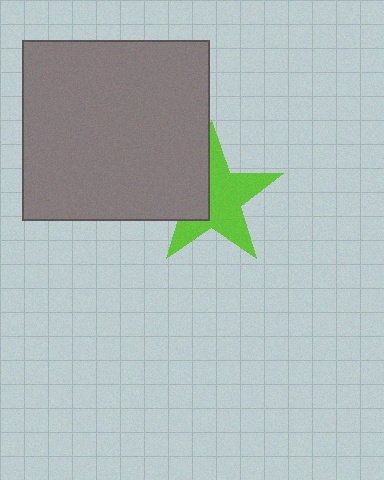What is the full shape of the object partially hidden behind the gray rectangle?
The partially hidden object is a lime star.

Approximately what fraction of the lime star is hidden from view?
Roughly 36% of the lime star is hidden behind the gray rectangle.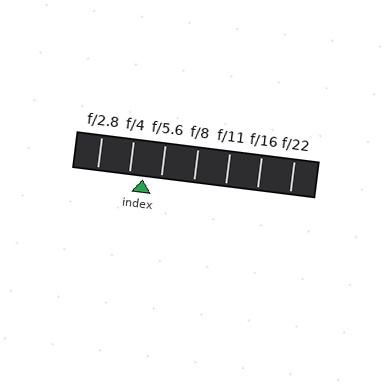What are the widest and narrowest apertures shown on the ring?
The widest aperture shown is f/2.8 and the narrowest is f/22.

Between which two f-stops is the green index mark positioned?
The index mark is between f/4 and f/5.6.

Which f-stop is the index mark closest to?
The index mark is closest to f/4.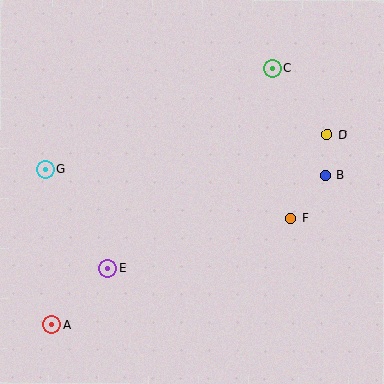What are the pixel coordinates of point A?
Point A is at (52, 324).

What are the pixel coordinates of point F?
Point F is at (291, 218).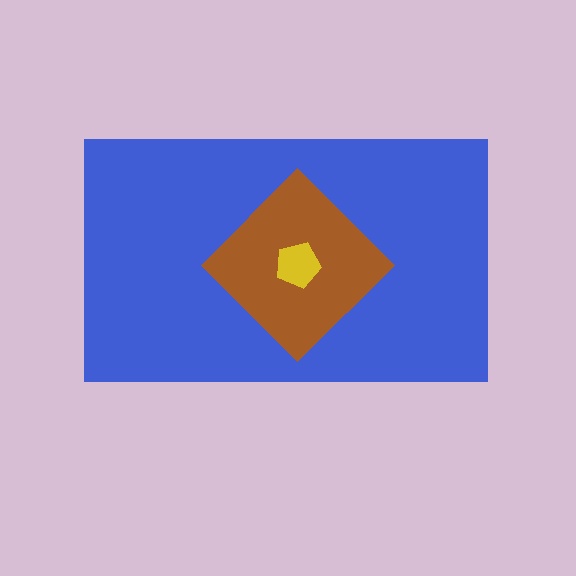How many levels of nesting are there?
3.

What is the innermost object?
The yellow pentagon.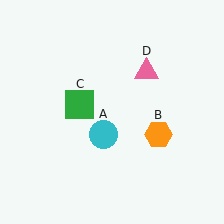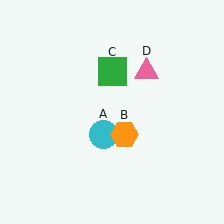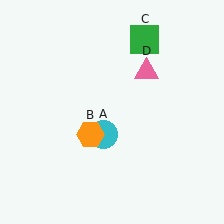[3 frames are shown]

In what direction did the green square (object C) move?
The green square (object C) moved up and to the right.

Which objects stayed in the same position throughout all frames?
Cyan circle (object A) and pink triangle (object D) remained stationary.